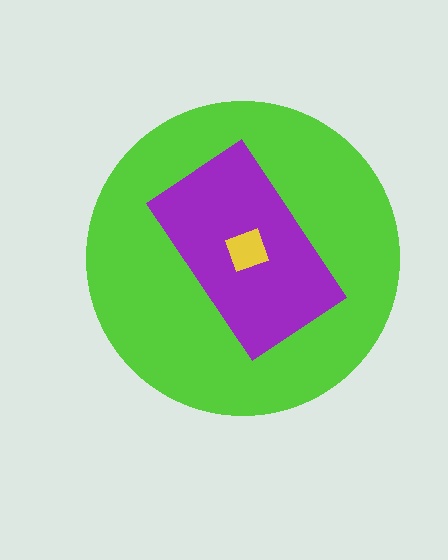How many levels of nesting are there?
3.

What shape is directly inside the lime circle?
The purple rectangle.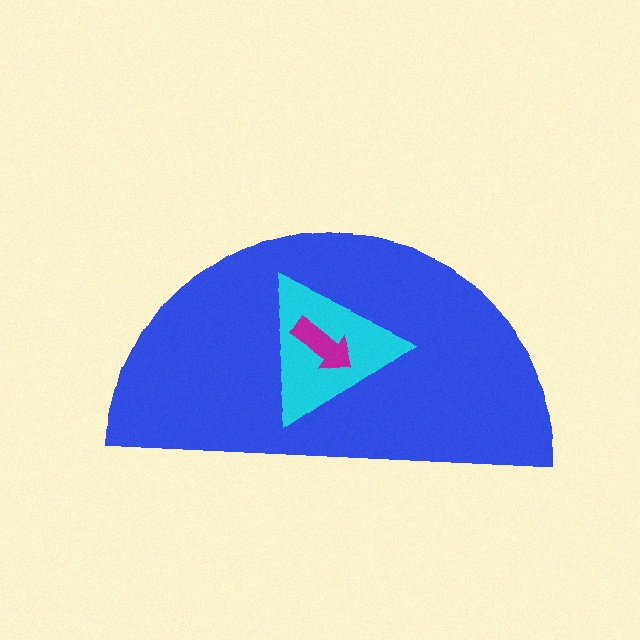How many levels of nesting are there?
3.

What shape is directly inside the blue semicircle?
The cyan triangle.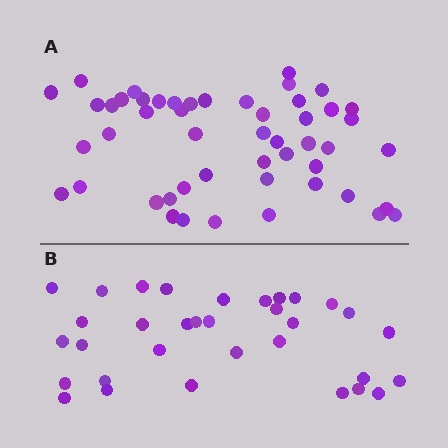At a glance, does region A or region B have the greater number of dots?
Region A (the top region) has more dots.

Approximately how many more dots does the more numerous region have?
Region A has approximately 15 more dots than region B.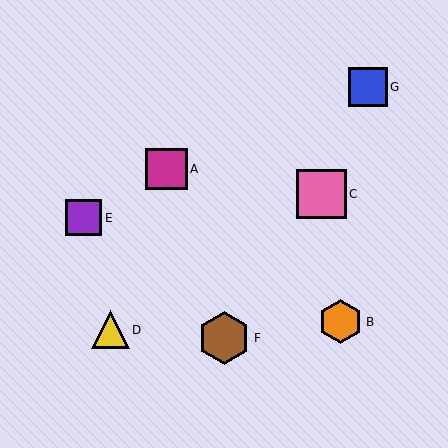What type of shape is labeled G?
Shape G is a blue square.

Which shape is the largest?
The brown hexagon (labeled F) is the largest.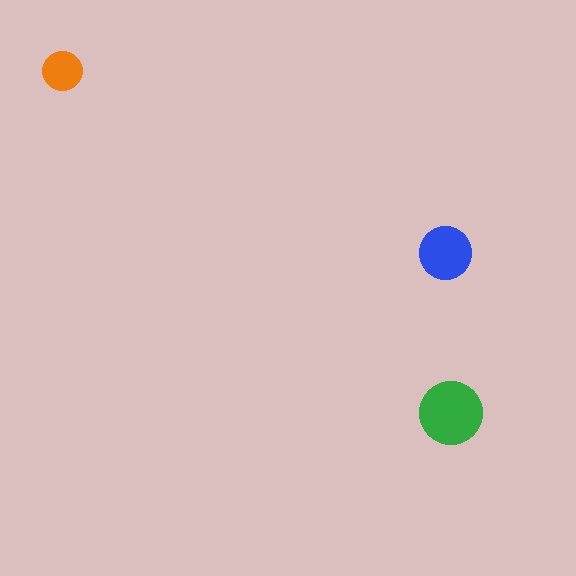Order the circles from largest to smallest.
the green one, the blue one, the orange one.